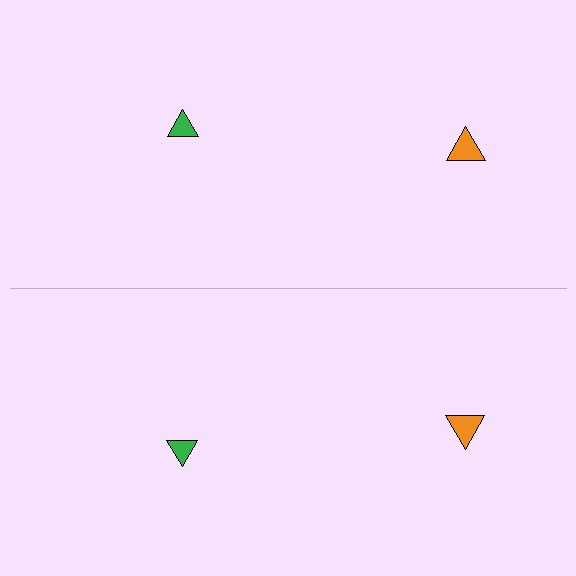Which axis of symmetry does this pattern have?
The pattern has a horizontal axis of symmetry running through the center of the image.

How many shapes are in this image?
There are 4 shapes in this image.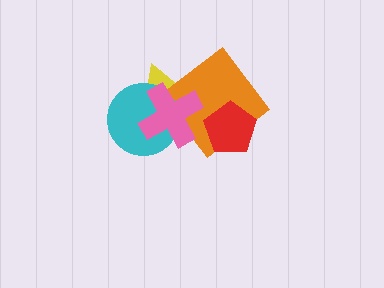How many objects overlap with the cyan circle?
2 objects overlap with the cyan circle.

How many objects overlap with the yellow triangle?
3 objects overlap with the yellow triangle.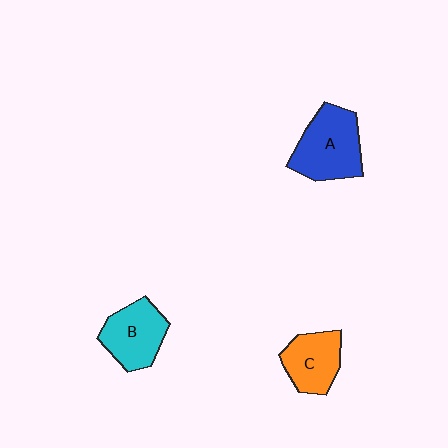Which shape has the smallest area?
Shape C (orange).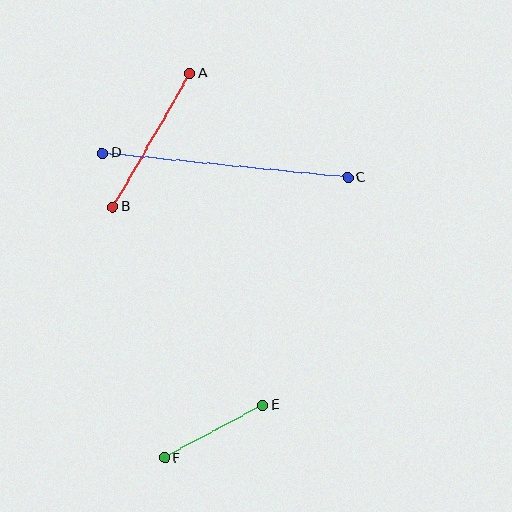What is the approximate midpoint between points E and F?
The midpoint is at approximately (214, 431) pixels.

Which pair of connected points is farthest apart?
Points C and D are farthest apart.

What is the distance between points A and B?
The distance is approximately 154 pixels.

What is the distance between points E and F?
The distance is approximately 111 pixels.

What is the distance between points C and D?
The distance is approximately 247 pixels.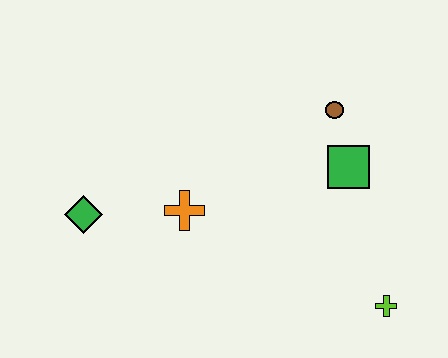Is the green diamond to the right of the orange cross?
No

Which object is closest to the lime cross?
The green square is closest to the lime cross.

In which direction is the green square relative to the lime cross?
The green square is above the lime cross.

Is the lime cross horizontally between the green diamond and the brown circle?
No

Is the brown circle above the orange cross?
Yes